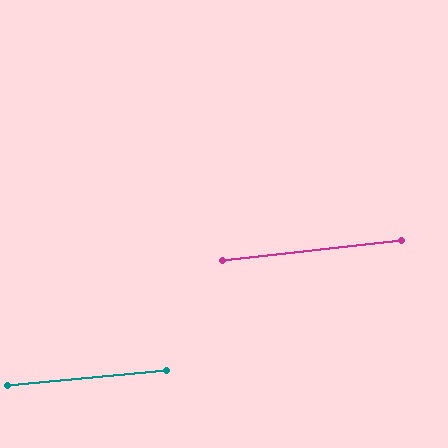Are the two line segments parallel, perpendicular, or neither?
Parallel — their directions differ by only 0.9°.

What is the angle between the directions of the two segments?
Approximately 1 degree.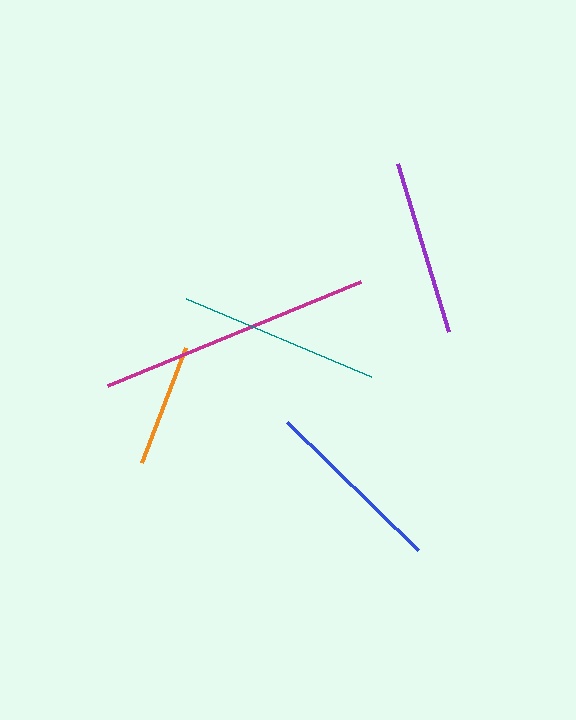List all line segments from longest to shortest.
From longest to shortest: magenta, teal, blue, purple, orange.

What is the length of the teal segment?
The teal segment is approximately 202 pixels long.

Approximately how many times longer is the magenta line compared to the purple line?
The magenta line is approximately 1.6 times the length of the purple line.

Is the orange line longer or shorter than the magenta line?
The magenta line is longer than the orange line.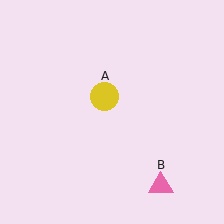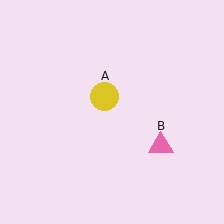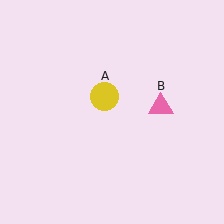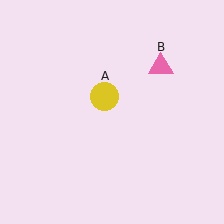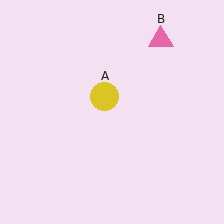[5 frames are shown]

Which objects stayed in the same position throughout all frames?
Yellow circle (object A) remained stationary.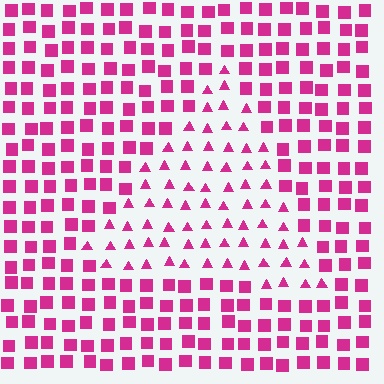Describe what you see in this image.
The image is filled with small magenta elements arranged in a uniform grid. A triangle-shaped region contains triangles, while the surrounding area contains squares. The boundary is defined purely by the change in element shape.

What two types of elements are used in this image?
The image uses triangles inside the triangle region and squares outside it.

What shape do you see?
I see a triangle.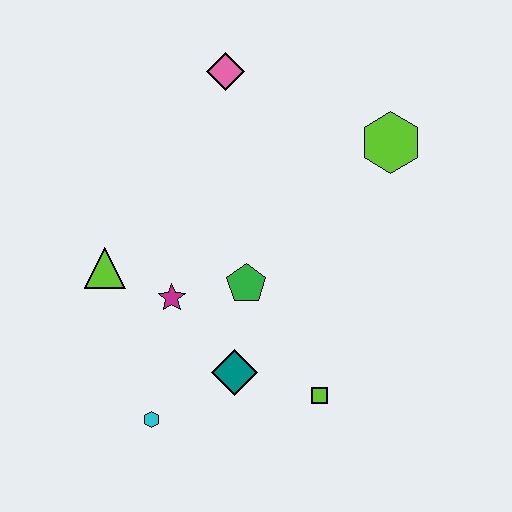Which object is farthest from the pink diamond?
The cyan hexagon is farthest from the pink diamond.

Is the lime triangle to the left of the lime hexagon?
Yes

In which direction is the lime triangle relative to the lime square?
The lime triangle is to the left of the lime square.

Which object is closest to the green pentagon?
The magenta star is closest to the green pentagon.